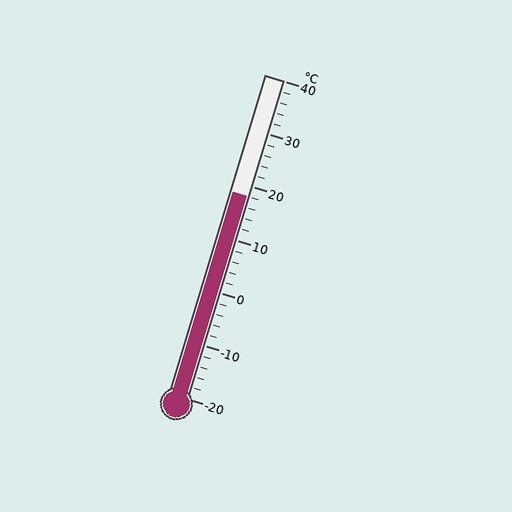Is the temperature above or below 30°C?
The temperature is below 30°C.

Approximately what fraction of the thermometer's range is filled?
The thermometer is filled to approximately 65% of its range.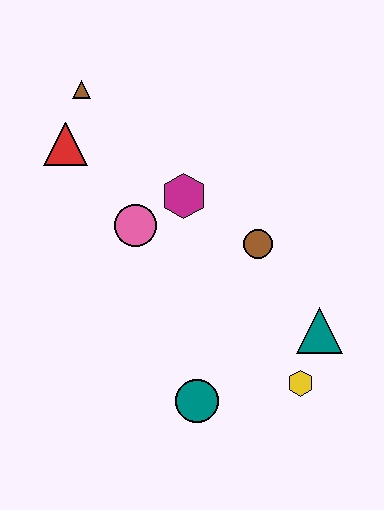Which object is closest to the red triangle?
The brown triangle is closest to the red triangle.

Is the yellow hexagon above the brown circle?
No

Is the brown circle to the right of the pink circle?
Yes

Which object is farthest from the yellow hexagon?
The brown triangle is farthest from the yellow hexagon.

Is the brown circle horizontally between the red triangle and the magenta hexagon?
No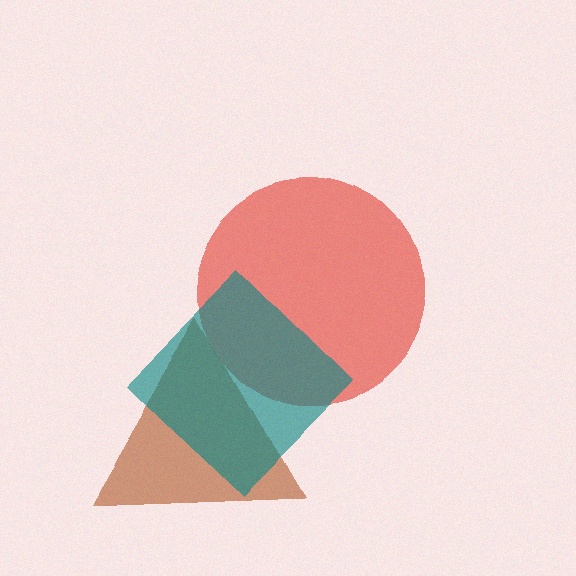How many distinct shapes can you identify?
There are 3 distinct shapes: a red circle, a brown triangle, a teal diamond.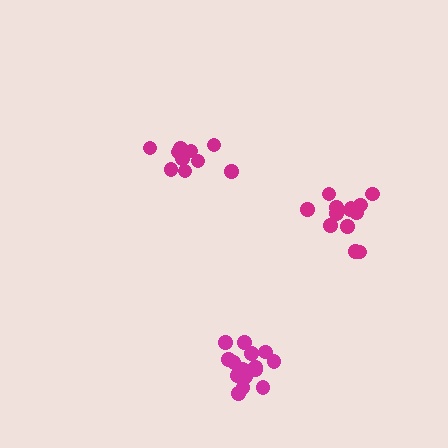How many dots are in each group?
Group 1: 10 dots, Group 2: 13 dots, Group 3: 16 dots (39 total).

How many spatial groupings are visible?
There are 3 spatial groupings.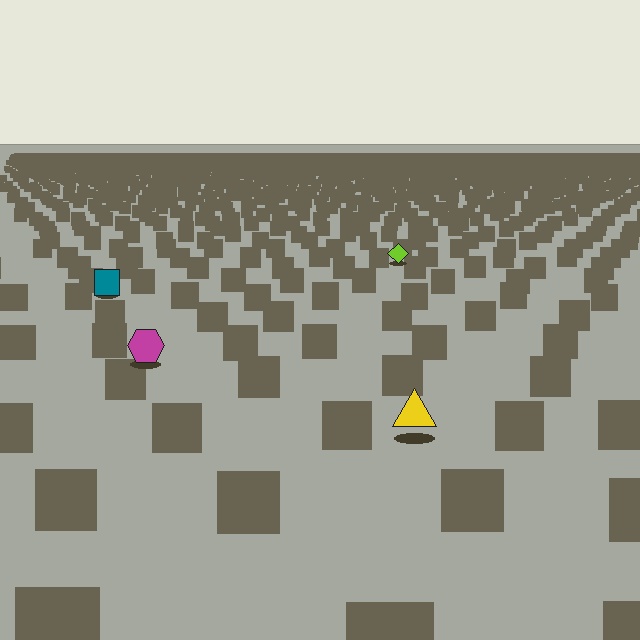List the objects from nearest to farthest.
From nearest to farthest: the yellow triangle, the magenta hexagon, the teal square, the lime diamond.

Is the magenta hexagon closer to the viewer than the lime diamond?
Yes. The magenta hexagon is closer — you can tell from the texture gradient: the ground texture is coarser near it.